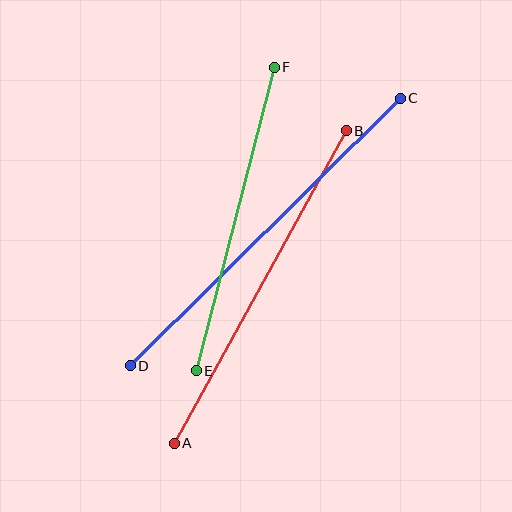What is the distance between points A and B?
The distance is approximately 357 pixels.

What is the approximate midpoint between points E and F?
The midpoint is at approximately (235, 219) pixels.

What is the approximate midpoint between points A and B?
The midpoint is at approximately (260, 287) pixels.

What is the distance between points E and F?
The distance is approximately 313 pixels.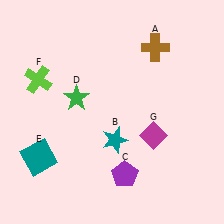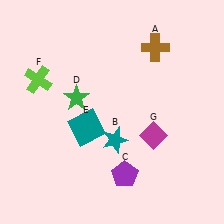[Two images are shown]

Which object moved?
The teal square (E) moved right.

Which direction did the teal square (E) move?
The teal square (E) moved right.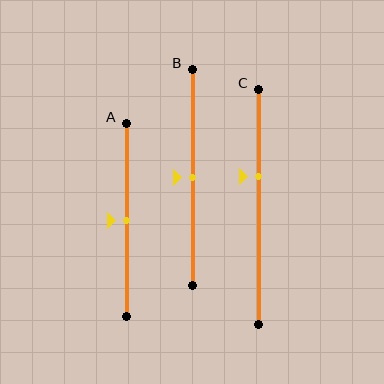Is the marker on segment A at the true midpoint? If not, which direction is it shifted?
Yes, the marker on segment A is at the true midpoint.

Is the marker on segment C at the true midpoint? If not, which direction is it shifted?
No, the marker on segment C is shifted upward by about 13% of the segment length.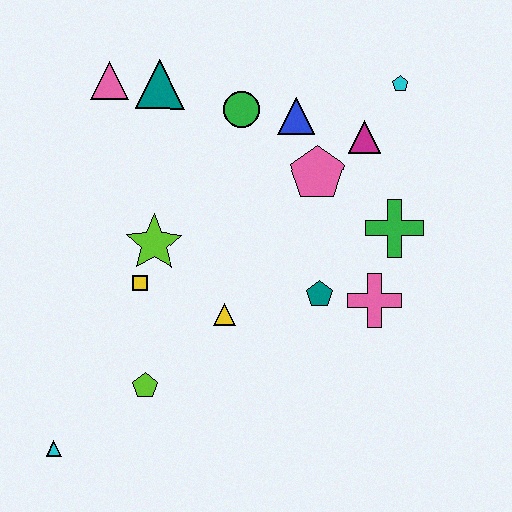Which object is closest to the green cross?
The pink cross is closest to the green cross.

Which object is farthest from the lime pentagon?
The cyan pentagon is farthest from the lime pentagon.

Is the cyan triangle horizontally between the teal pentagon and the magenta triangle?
No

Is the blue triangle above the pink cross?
Yes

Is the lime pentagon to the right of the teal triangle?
No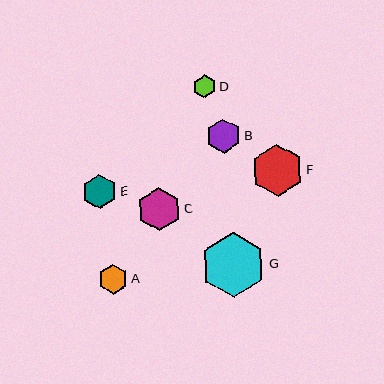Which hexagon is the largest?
Hexagon G is the largest with a size of approximately 65 pixels.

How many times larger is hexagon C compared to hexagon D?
Hexagon C is approximately 1.9 times the size of hexagon D.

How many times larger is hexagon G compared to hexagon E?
Hexagon G is approximately 1.9 times the size of hexagon E.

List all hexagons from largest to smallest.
From largest to smallest: G, F, C, E, B, A, D.